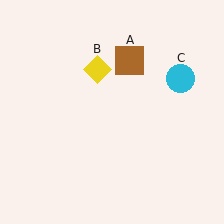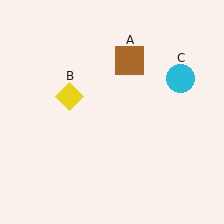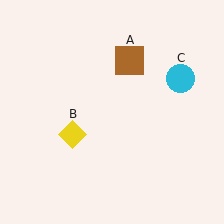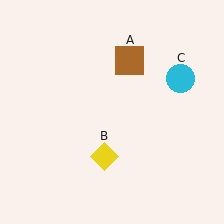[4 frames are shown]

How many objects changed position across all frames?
1 object changed position: yellow diamond (object B).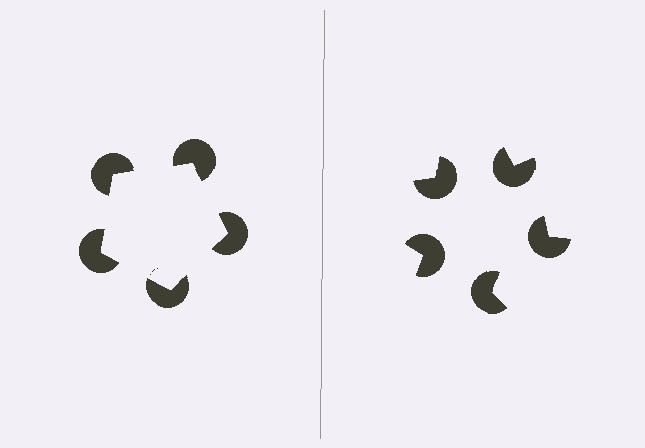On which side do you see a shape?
An illusory pentagon appears on the left side. On the right side the wedge cuts are rotated, so no coherent shape forms.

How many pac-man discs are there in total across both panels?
10 — 5 on each side.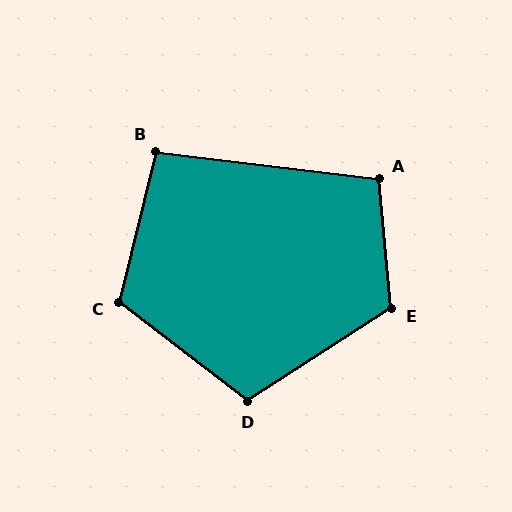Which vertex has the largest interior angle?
E, at approximately 117 degrees.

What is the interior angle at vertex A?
Approximately 102 degrees (obtuse).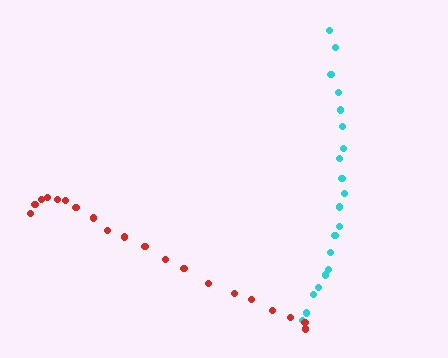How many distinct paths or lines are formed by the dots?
There are 2 distinct paths.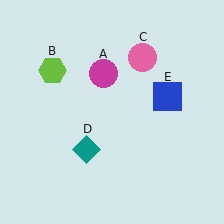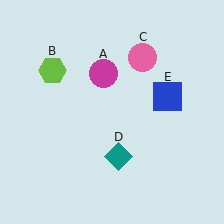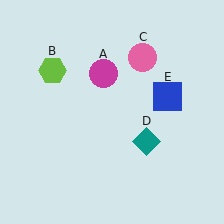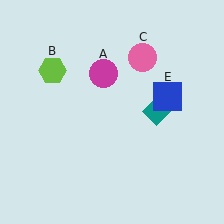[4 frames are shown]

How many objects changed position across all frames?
1 object changed position: teal diamond (object D).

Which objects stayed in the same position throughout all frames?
Magenta circle (object A) and lime hexagon (object B) and pink circle (object C) and blue square (object E) remained stationary.